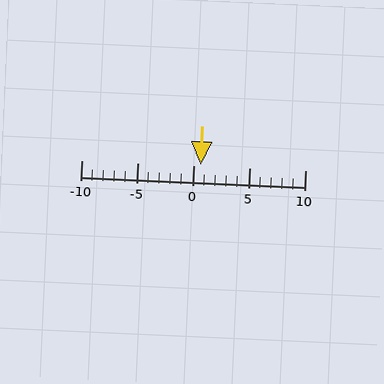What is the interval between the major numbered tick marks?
The major tick marks are spaced 5 units apart.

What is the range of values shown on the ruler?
The ruler shows values from -10 to 10.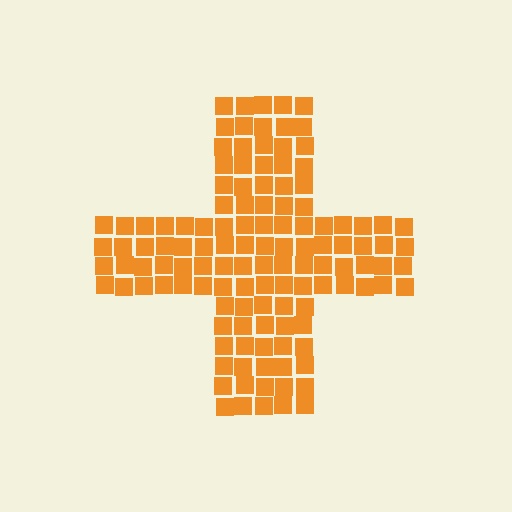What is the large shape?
The large shape is a cross.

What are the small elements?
The small elements are squares.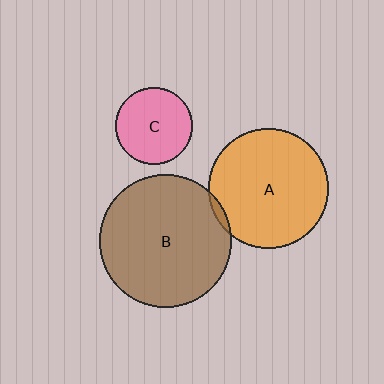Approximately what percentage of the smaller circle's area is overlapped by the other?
Approximately 5%.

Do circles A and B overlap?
Yes.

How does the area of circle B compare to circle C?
Approximately 2.9 times.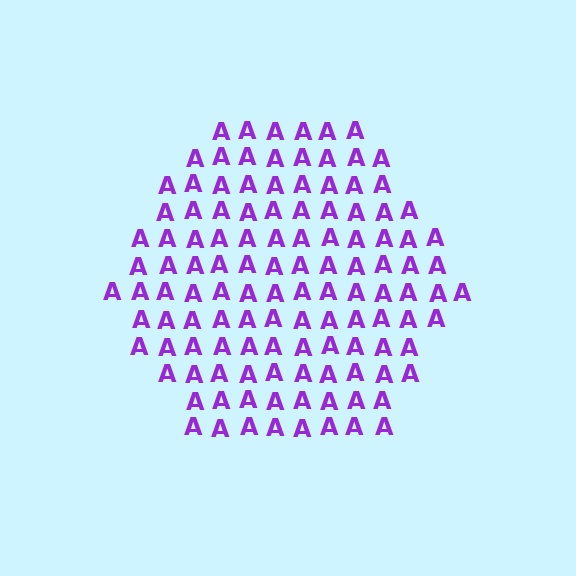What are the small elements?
The small elements are letter A's.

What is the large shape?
The large shape is a hexagon.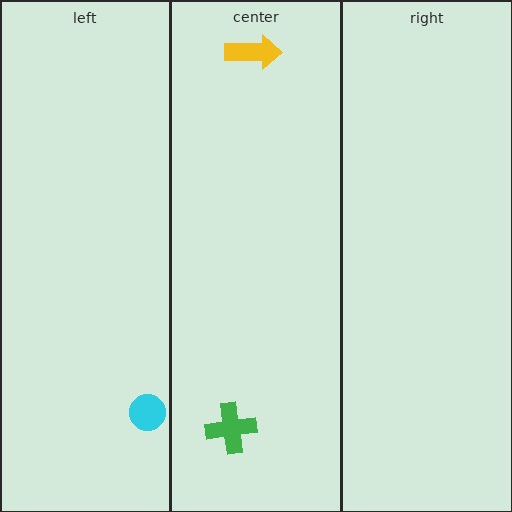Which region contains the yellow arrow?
The center region.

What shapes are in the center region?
The yellow arrow, the green cross.